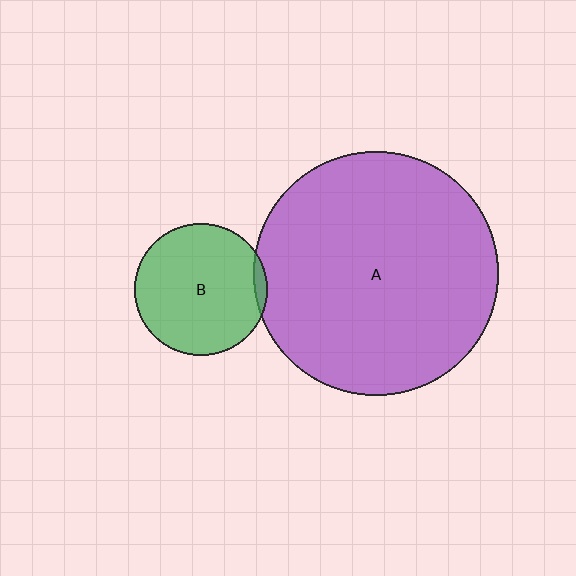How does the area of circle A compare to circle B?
Approximately 3.4 times.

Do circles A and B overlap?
Yes.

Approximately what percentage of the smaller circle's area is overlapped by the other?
Approximately 5%.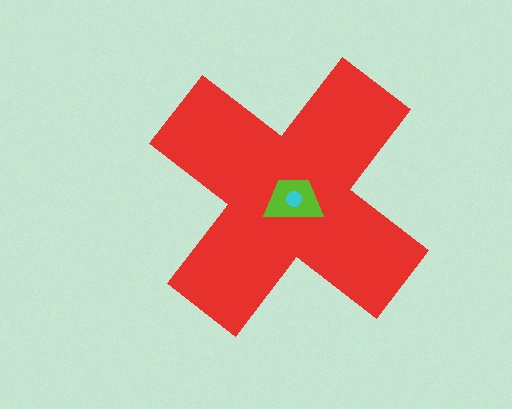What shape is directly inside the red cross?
The lime trapezoid.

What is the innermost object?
The cyan circle.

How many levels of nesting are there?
3.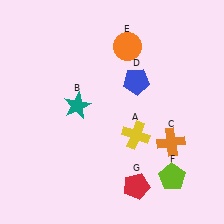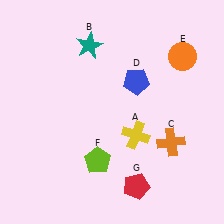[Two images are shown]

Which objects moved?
The objects that moved are: the teal star (B), the orange circle (E), the lime pentagon (F).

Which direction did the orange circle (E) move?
The orange circle (E) moved right.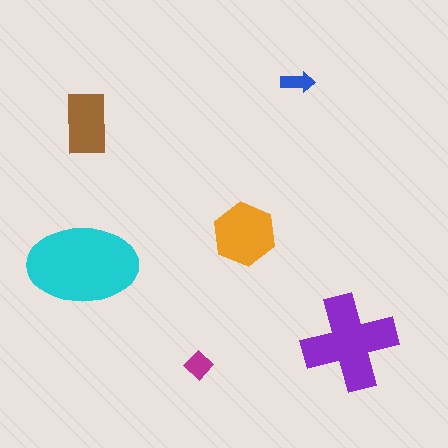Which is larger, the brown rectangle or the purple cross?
The purple cross.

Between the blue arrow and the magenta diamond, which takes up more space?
The magenta diamond.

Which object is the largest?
The cyan ellipse.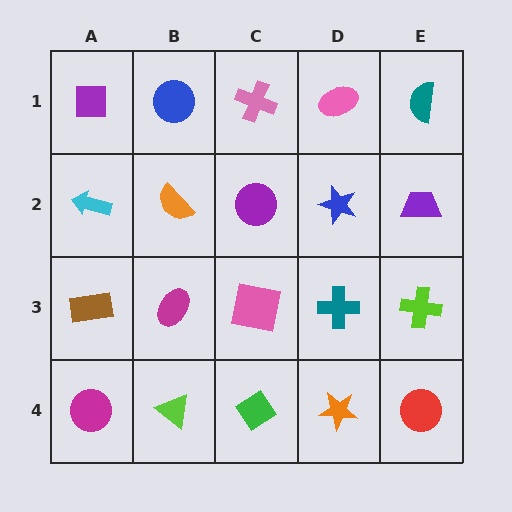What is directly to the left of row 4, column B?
A magenta circle.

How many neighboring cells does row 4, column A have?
2.